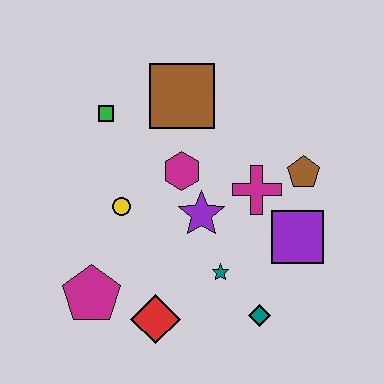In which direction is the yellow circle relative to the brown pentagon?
The yellow circle is to the left of the brown pentagon.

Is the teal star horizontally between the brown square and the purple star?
No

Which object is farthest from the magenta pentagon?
The brown pentagon is farthest from the magenta pentagon.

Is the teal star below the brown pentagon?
Yes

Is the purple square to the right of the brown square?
Yes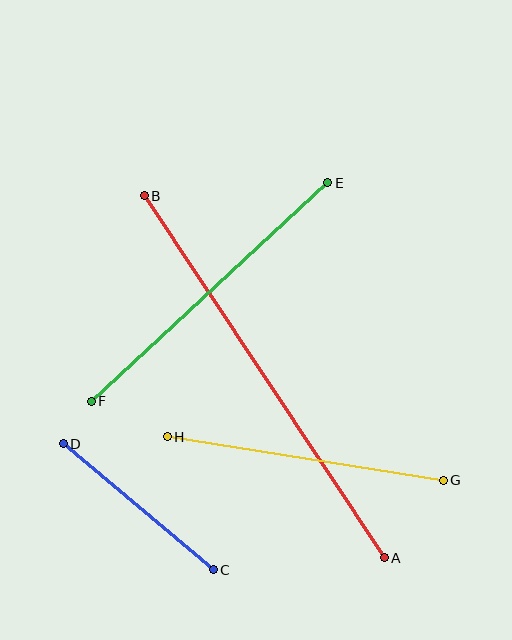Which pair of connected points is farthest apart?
Points A and B are farthest apart.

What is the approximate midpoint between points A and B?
The midpoint is at approximately (264, 377) pixels.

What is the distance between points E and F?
The distance is approximately 321 pixels.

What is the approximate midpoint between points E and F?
The midpoint is at approximately (209, 292) pixels.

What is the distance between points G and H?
The distance is approximately 279 pixels.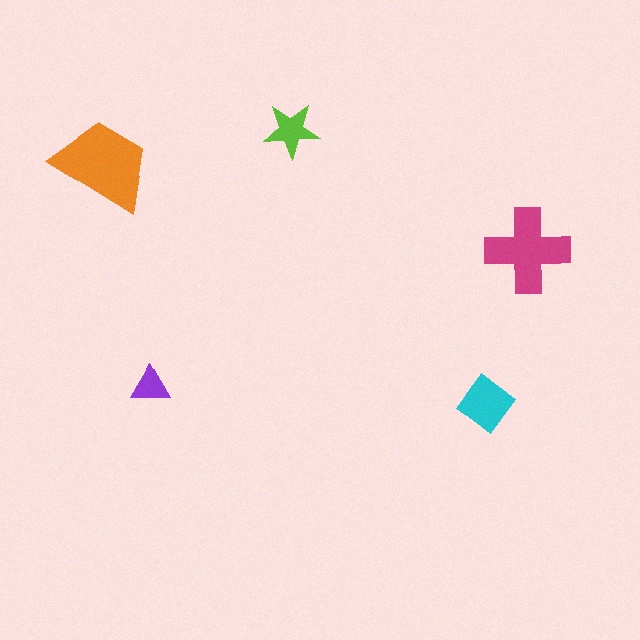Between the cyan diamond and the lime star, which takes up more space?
The cyan diamond.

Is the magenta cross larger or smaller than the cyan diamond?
Larger.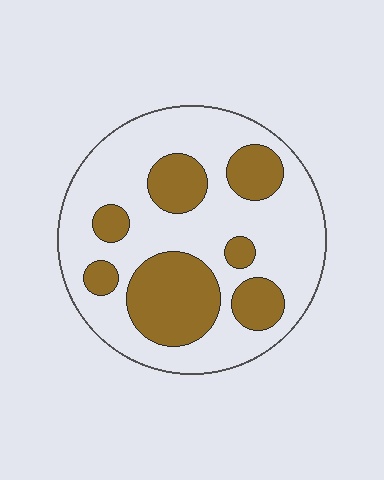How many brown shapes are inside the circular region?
7.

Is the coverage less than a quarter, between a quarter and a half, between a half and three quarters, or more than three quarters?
Between a quarter and a half.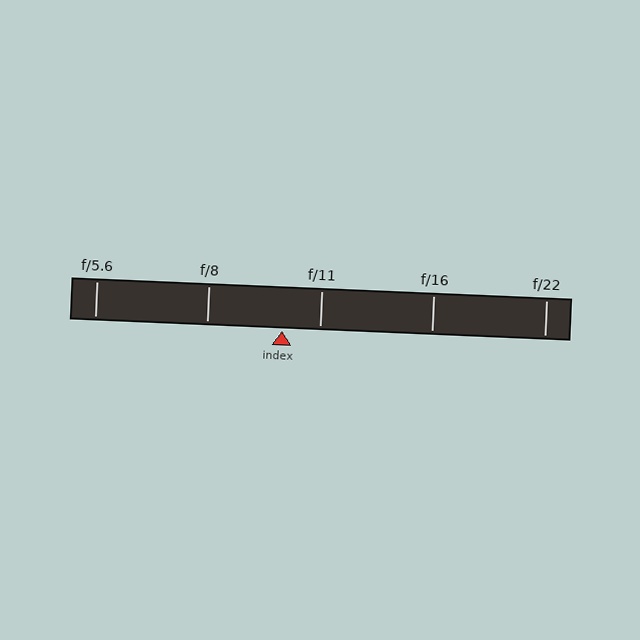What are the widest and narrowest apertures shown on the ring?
The widest aperture shown is f/5.6 and the narrowest is f/22.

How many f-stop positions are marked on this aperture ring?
There are 5 f-stop positions marked.